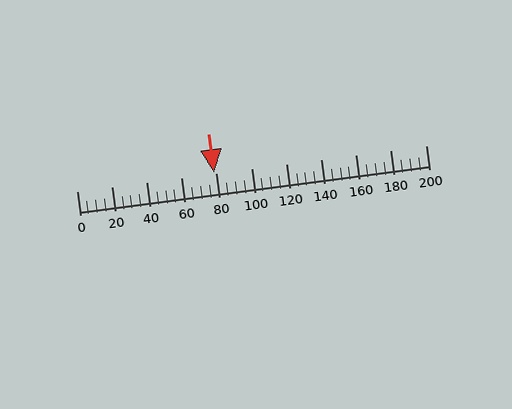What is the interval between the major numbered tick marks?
The major tick marks are spaced 20 units apart.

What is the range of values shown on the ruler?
The ruler shows values from 0 to 200.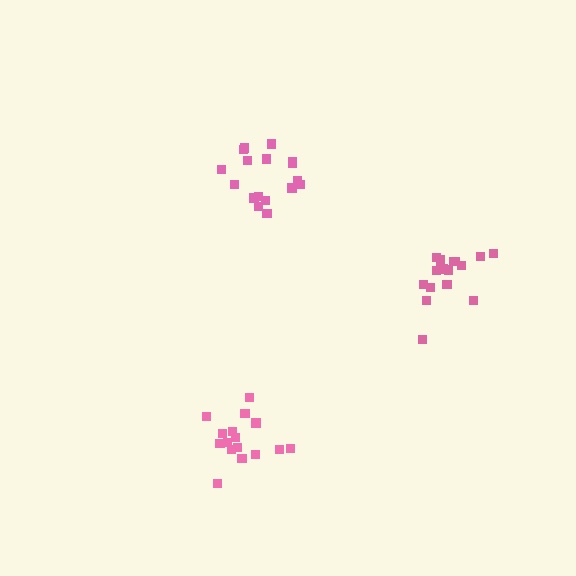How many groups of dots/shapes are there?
There are 3 groups.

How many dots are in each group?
Group 1: 17 dots, Group 2: 17 dots, Group 3: 17 dots (51 total).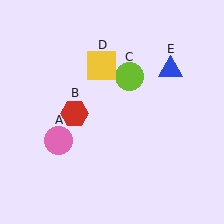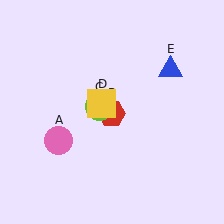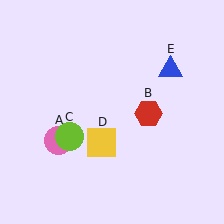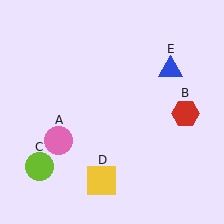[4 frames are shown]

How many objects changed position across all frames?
3 objects changed position: red hexagon (object B), lime circle (object C), yellow square (object D).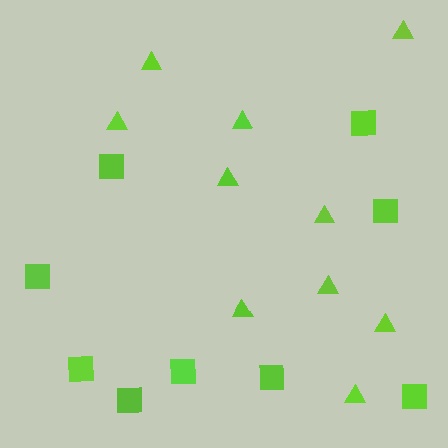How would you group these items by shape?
There are 2 groups: one group of triangles (10) and one group of squares (9).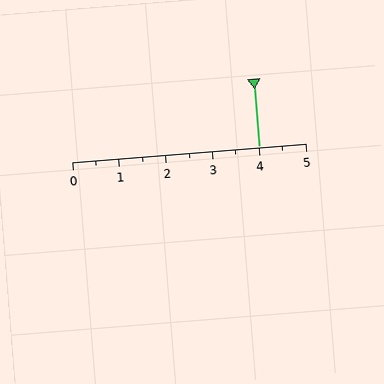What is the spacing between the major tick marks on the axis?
The major ticks are spaced 1 apart.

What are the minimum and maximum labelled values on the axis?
The axis runs from 0 to 5.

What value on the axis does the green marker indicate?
The marker indicates approximately 4.